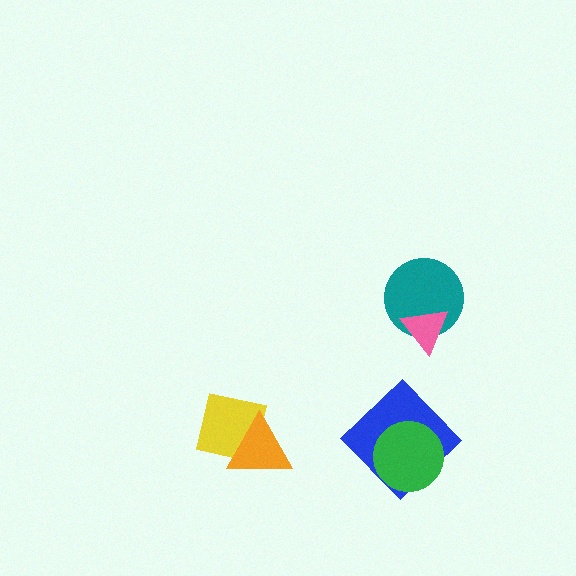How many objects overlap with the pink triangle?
1 object overlaps with the pink triangle.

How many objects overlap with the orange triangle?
1 object overlaps with the orange triangle.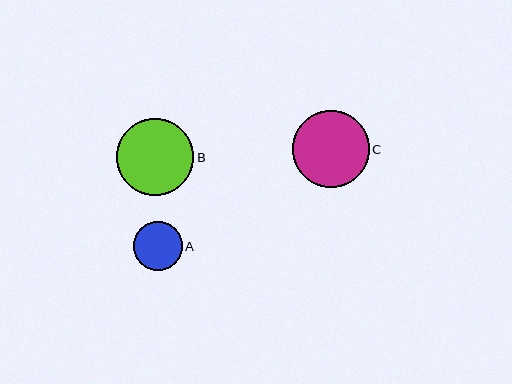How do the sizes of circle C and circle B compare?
Circle C and circle B are approximately the same size.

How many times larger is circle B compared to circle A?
Circle B is approximately 1.6 times the size of circle A.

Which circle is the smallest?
Circle A is the smallest with a size of approximately 49 pixels.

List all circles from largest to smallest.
From largest to smallest: C, B, A.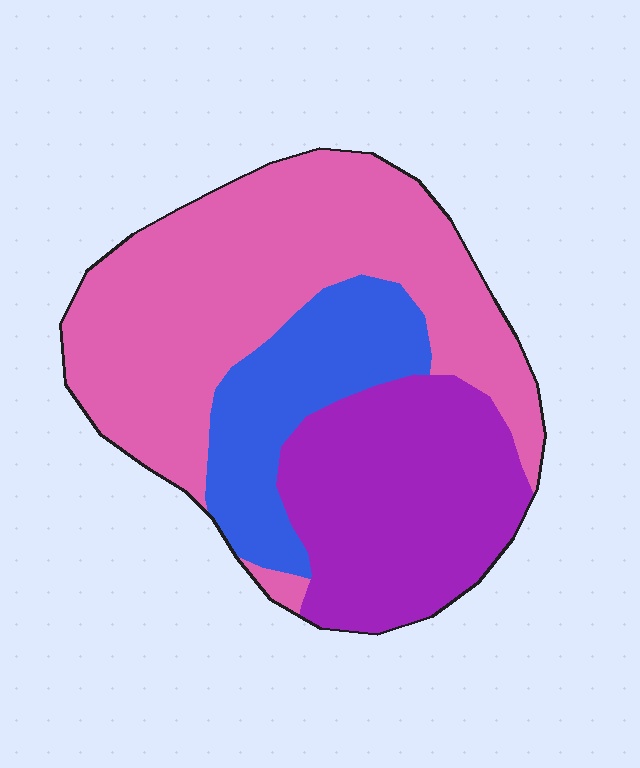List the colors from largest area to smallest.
From largest to smallest: pink, purple, blue.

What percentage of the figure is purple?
Purple takes up between a quarter and a half of the figure.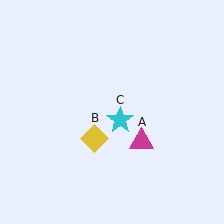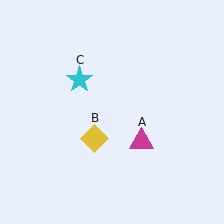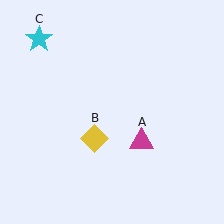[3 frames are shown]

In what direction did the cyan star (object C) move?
The cyan star (object C) moved up and to the left.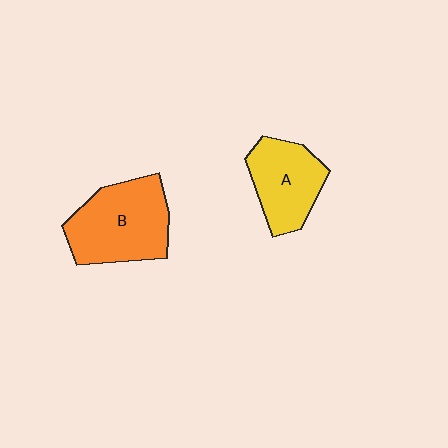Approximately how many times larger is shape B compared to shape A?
Approximately 1.4 times.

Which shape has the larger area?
Shape B (orange).